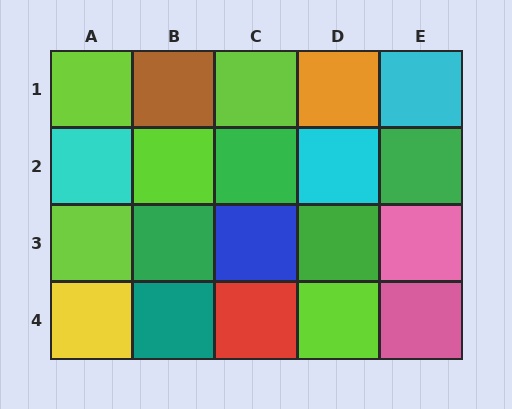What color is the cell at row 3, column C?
Blue.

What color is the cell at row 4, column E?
Pink.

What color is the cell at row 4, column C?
Red.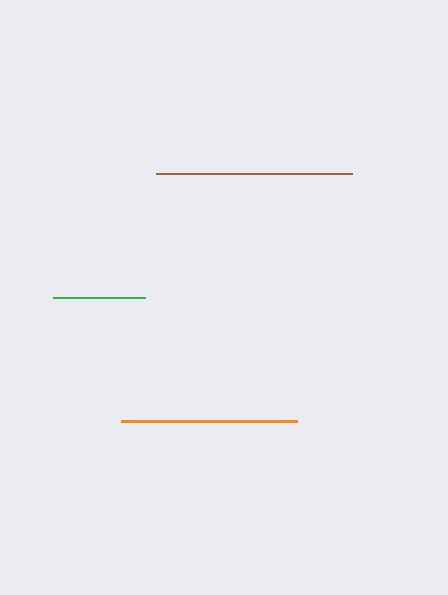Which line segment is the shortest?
The green line is the shortest at approximately 92 pixels.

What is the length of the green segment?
The green segment is approximately 92 pixels long.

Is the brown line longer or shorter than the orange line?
The brown line is longer than the orange line.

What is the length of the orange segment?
The orange segment is approximately 176 pixels long.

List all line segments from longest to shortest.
From longest to shortest: brown, orange, green.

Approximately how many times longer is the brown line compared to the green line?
The brown line is approximately 2.1 times the length of the green line.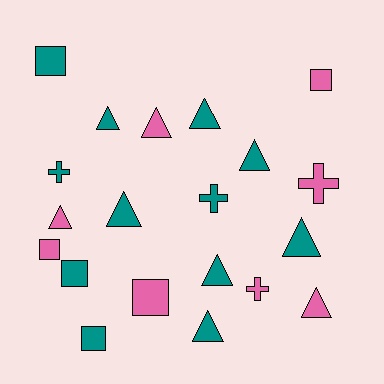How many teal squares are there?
There are 3 teal squares.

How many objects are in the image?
There are 20 objects.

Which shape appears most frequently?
Triangle, with 10 objects.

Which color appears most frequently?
Teal, with 12 objects.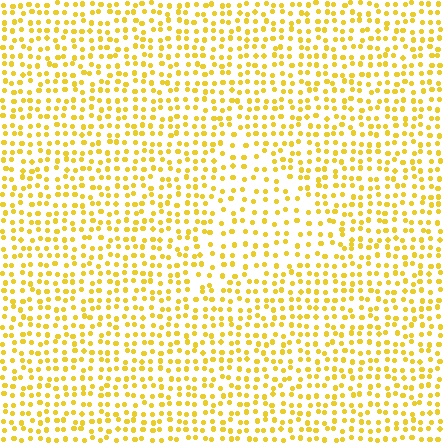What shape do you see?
I see a triangle.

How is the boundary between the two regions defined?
The boundary is defined by a change in element density (approximately 1.6x ratio). All elements are the same color, size, and shape.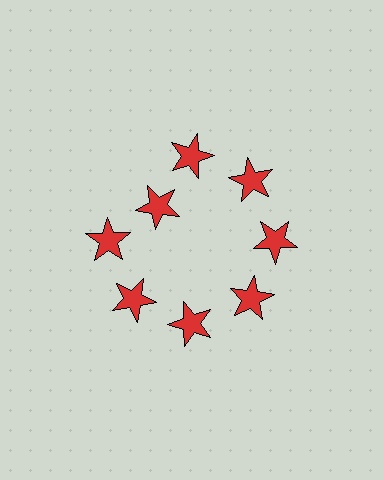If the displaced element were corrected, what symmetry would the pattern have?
It would have 8-fold rotational symmetry — the pattern would map onto itself every 45 degrees.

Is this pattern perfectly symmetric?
No. The 8 red stars are arranged in a ring, but one element near the 10 o'clock position is pulled inward toward the center, breaking the 8-fold rotational symmetry.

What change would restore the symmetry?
The symmetry would be restored by moving it outward, back onto the ring so that all 8 stars sit at equal angles and equal distance from the center.